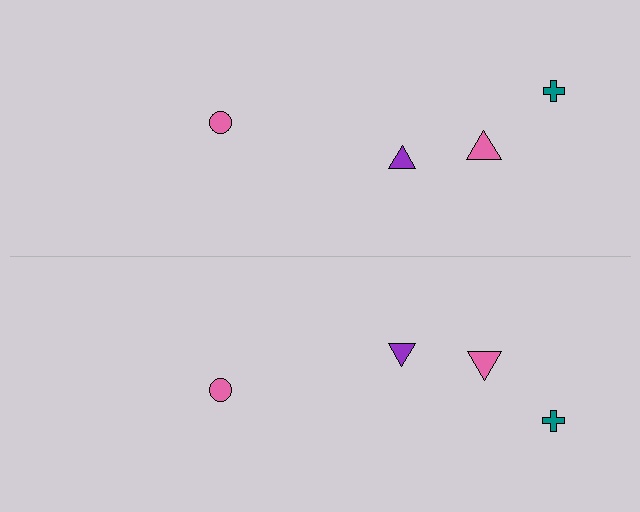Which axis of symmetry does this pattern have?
The pattern has a horizontal axis of symmetry running through the center of the image.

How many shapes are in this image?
There are 8 shapes in this image.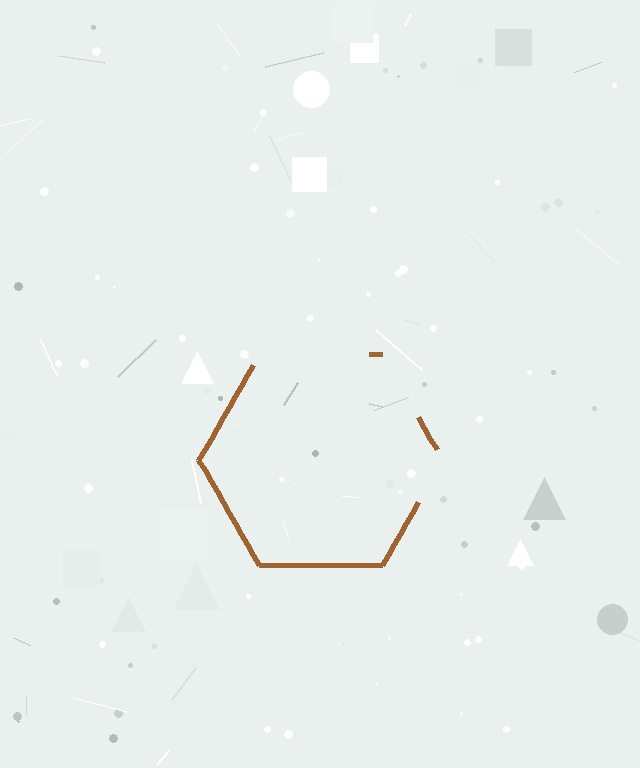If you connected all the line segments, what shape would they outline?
They would outline a hexagon.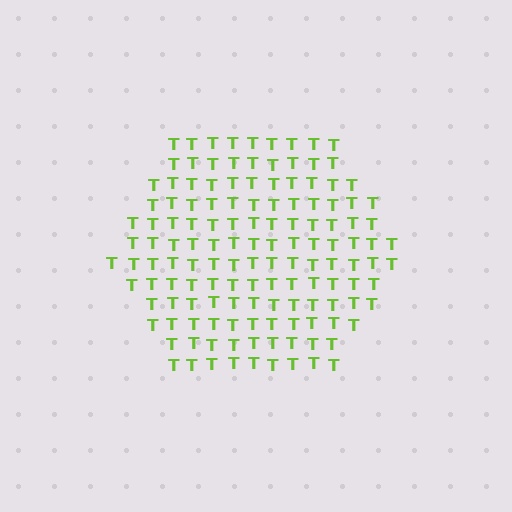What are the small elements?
The small elements are letter T's.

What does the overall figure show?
The overall figure shows a hexagon.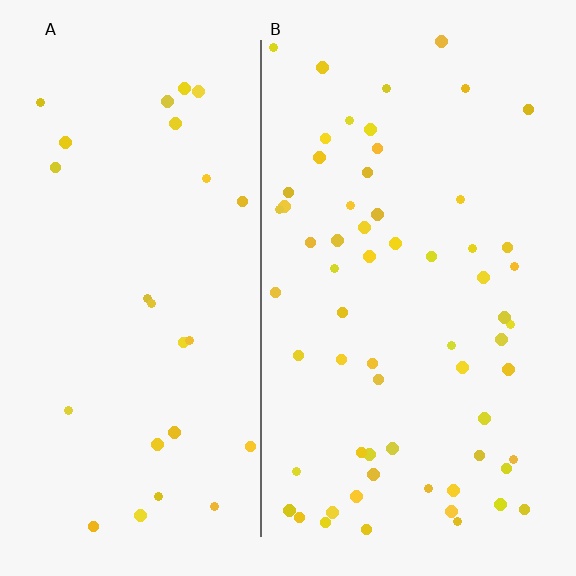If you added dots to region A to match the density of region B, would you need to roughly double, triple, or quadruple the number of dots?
Approximately double.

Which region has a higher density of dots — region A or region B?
B (the right).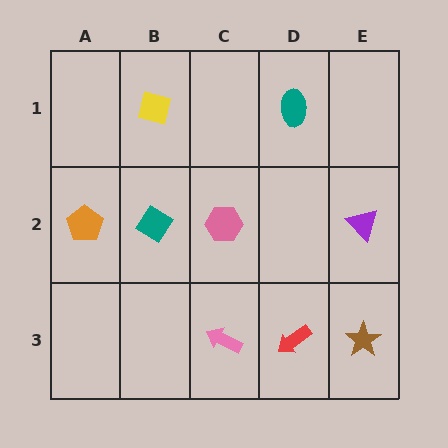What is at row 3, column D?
A red arrow.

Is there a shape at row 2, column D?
No, that cell is empty.